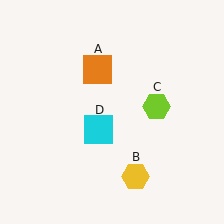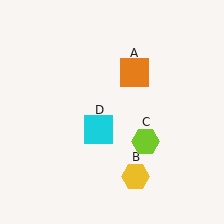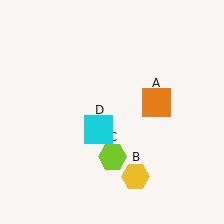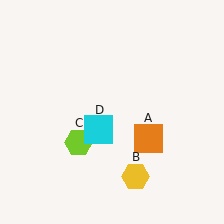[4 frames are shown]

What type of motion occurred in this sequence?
The orange square (object A), lime hexagon (object C) rotated clockwise around the center of the scene.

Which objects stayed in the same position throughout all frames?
Yellow hexagon (object B) and cyan square (object D) remained stationary.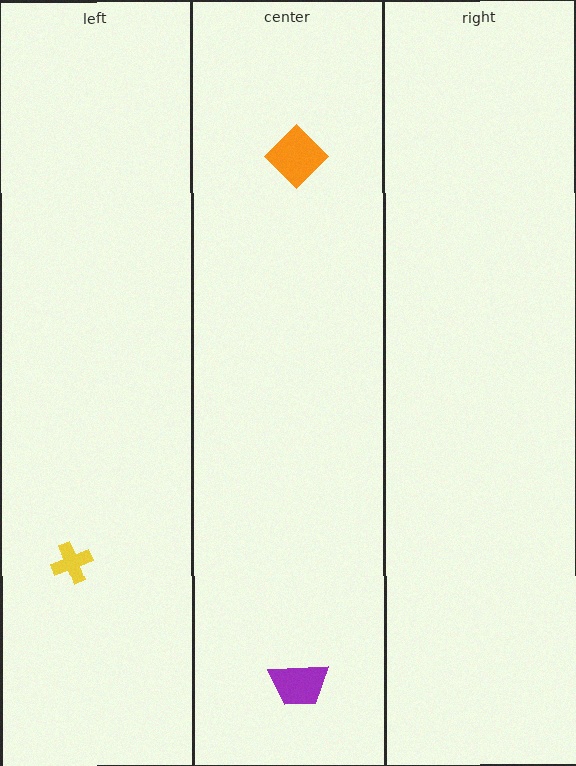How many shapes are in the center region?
2.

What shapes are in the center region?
The purple trapezoid, the orange diamond.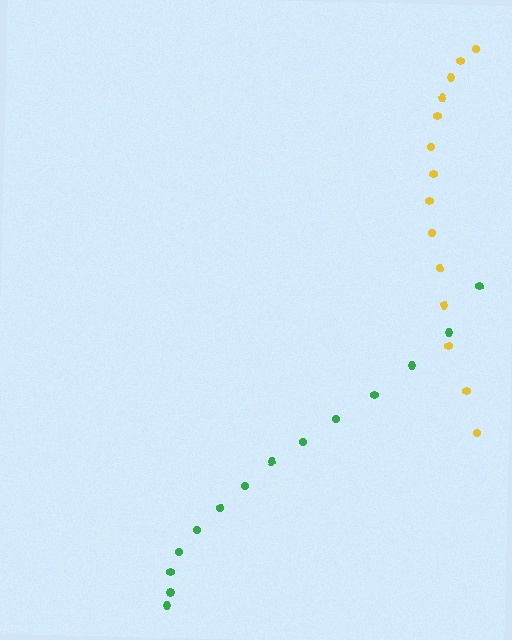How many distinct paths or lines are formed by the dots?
There are 2 distinct paths.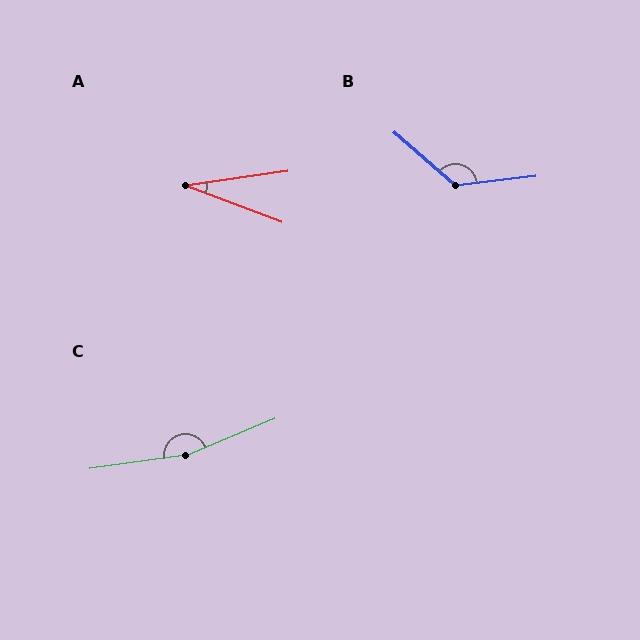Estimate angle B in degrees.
Approximately 133 degrees.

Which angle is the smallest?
A, at approximately 29 degrees.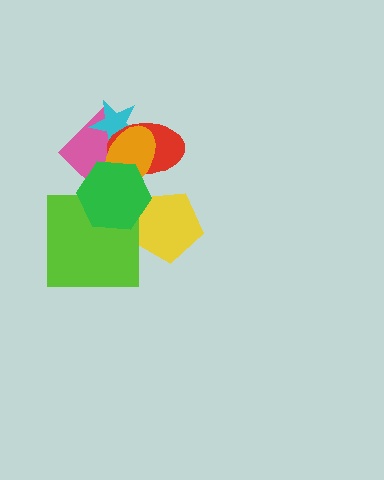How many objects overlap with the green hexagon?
5 objects overlap with the green hexagon.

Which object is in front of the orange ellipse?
The green hexagon is in front of the orange ellipse.